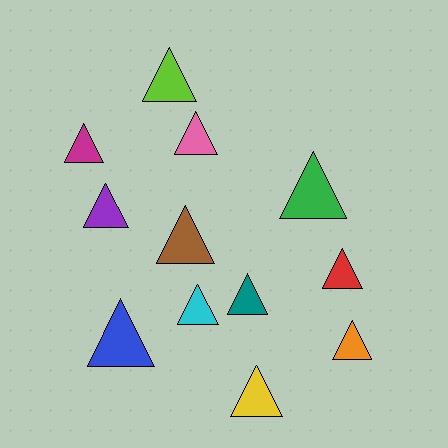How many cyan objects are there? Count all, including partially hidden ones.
There is 1 cyan object.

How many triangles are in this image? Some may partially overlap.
There are 12 triangles.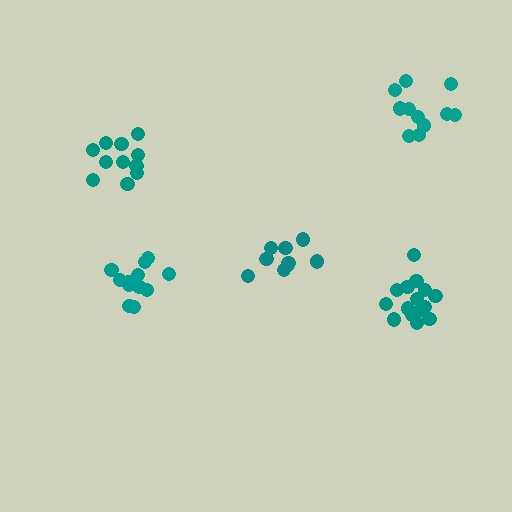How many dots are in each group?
Group 1: 13 dots, Group 2: 9 dots, Group 3: 15 dots, Group 4: 11 dots, Group 5: 11 dots (59 total).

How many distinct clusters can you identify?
There are 5 distinct clusters.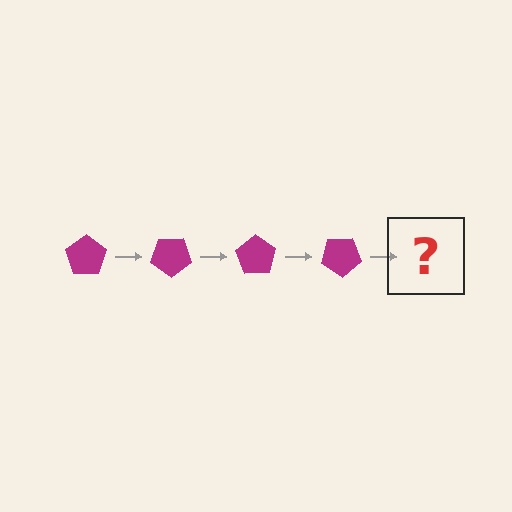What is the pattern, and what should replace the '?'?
The pattern is that the pentagon rotates 35 degrees each step. The '?' should be a magenta pentagon rotated 140 degrees.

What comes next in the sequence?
The next element should be a magenta pentagon rotated 140 degrees.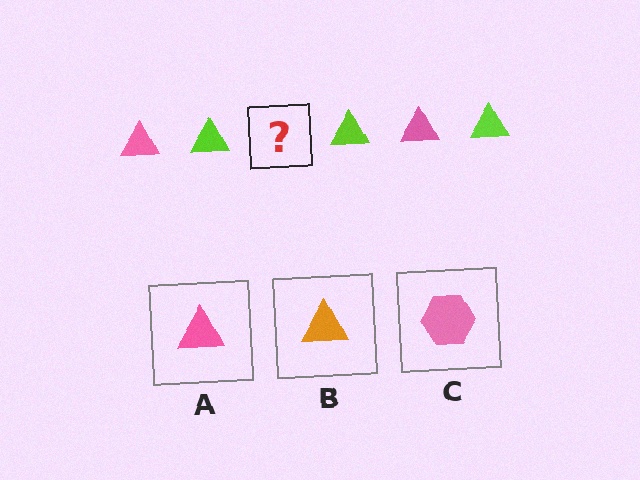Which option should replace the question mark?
Option A.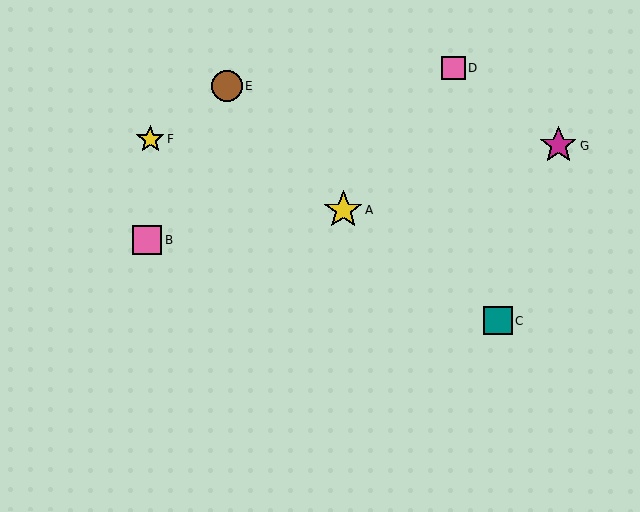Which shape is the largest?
The yellow star (labeled A) is the largest.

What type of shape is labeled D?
Shape D is a pink square.